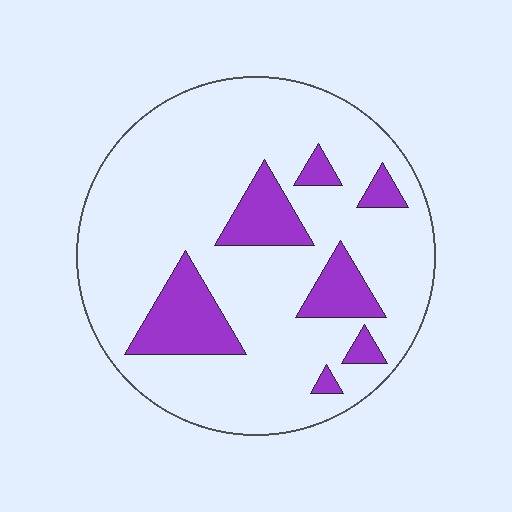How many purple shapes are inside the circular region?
7.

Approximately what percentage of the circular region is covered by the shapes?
Approximately 20%.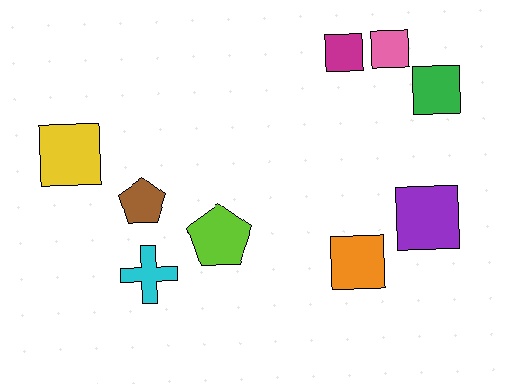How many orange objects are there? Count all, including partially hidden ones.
There is 1 orange object.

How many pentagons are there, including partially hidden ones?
There are 2 pentagons.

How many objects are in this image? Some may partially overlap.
There are 9 objects.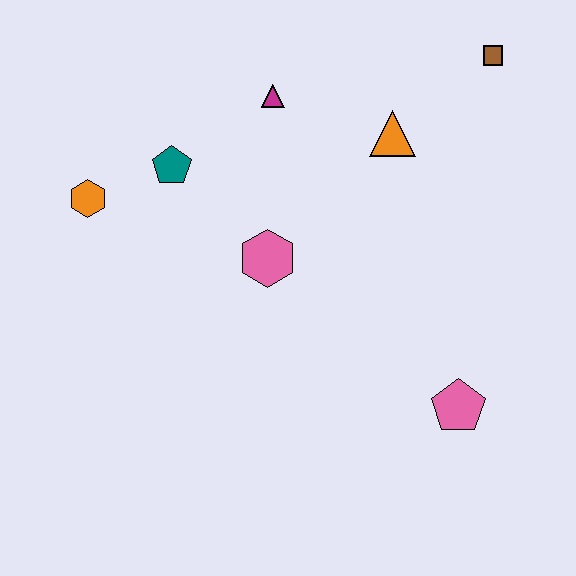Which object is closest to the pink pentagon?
The pink hexagon is closest to the pink pentagon.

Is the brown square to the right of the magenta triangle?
Yes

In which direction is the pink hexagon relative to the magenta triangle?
The pink hexagon is below the magenta triangle.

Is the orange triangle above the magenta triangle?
No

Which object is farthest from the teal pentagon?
The pink pentagon is farthest from the teal pentagon.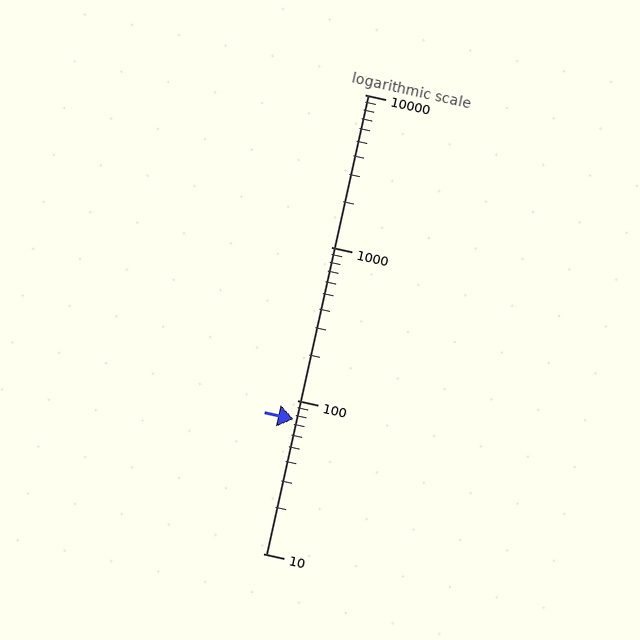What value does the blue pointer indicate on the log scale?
The pointer indicates approximately 76.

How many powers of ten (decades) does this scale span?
The scale spans 3 decades, from 10 to 10000.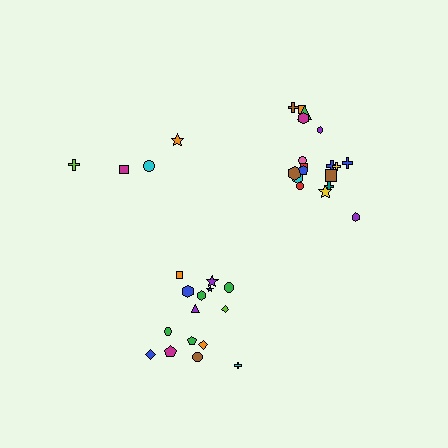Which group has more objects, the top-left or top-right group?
The top-right group.